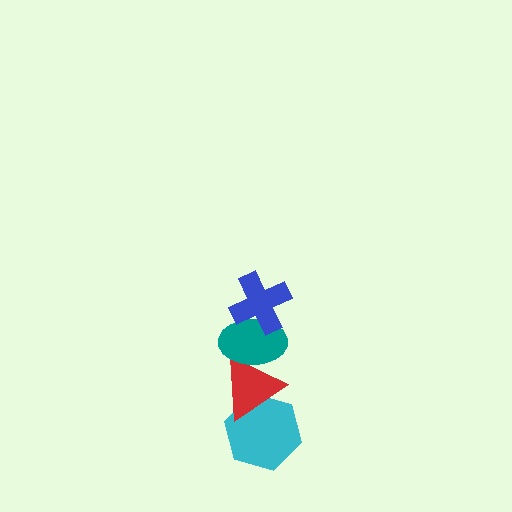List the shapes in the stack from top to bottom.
From top to bottom: the blue cross, the teal ellipse, the red triangle, the cyan hexagon.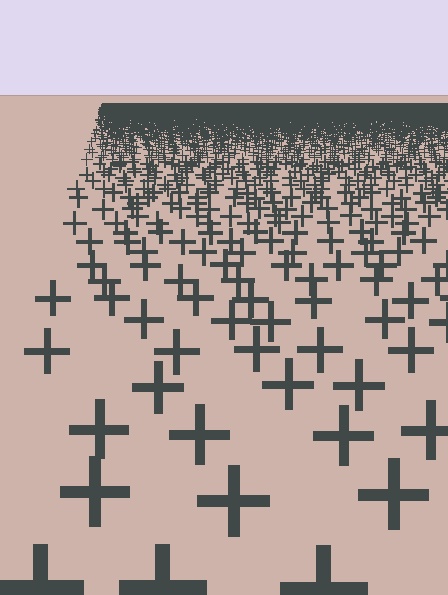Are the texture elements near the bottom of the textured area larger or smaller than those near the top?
Larger. Near the bottom, elements are closer to the viewer and appear at a bigger on-screen size.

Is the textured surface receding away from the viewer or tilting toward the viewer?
The surface is receding away from the viewer. Texture elements get smaller and denser toward the top.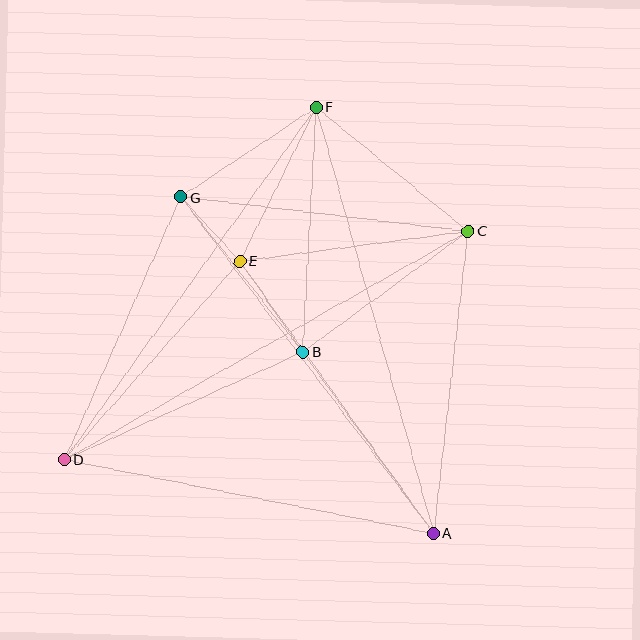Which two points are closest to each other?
Points E and G are closest to each other.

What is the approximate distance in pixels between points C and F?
The distance between C and F is approximately 197 pixels.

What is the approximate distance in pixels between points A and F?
The distance between A and F is approximately 443 pixels.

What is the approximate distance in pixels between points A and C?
The distance between A and C is approximately 304 pixels.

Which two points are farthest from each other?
Points C and D are farthest from each other.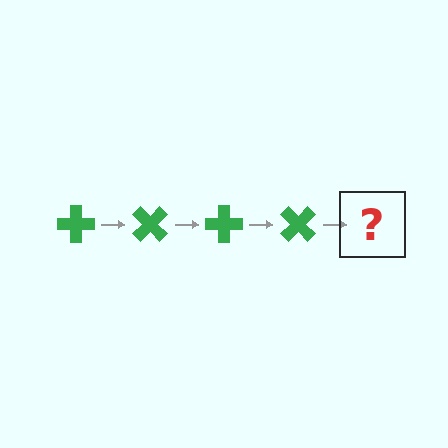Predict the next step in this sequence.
The next step is a green cross rotated 180 degrees.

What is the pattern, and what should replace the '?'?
The pattern is that the cross rotates 45 degrees each step. The '?' should be a green cross rotated 180 degrees.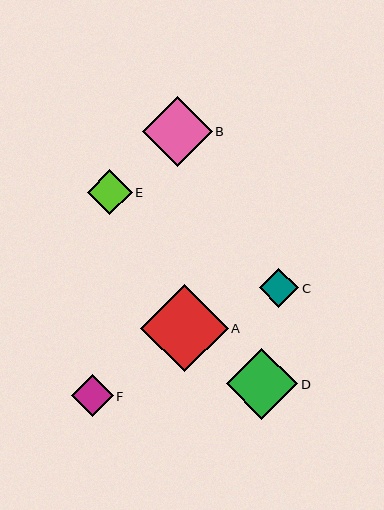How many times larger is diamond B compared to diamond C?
Diamond B is approximately 1.8 times the size of diamond C.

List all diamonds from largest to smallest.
From largest to smallest: A, D, B, E, F, C.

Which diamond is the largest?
Diamond A is the largest with a size of approximately 87 pixels.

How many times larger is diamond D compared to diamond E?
Diamond D is approximately 1.6 times the size of diamond E.